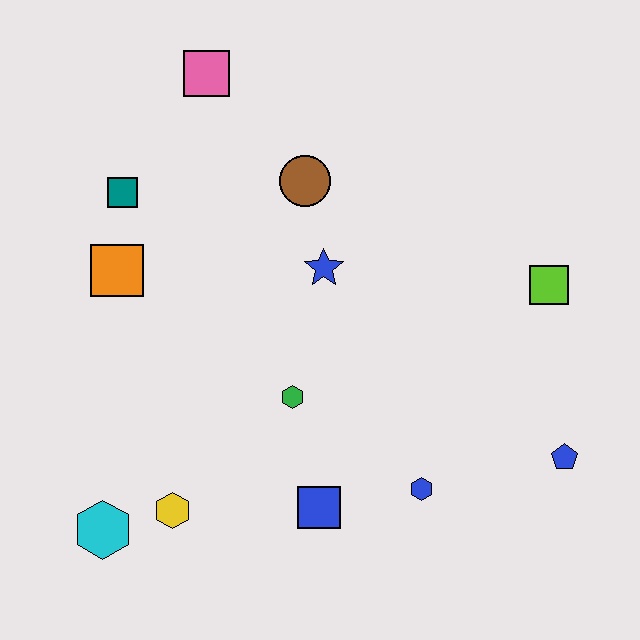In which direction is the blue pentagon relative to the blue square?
The blue pentagon is to the right of the blue square.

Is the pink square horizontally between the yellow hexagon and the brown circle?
Yes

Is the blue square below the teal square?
Yes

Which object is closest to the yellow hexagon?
The cyan hexagon is closest to the yellow hexagon.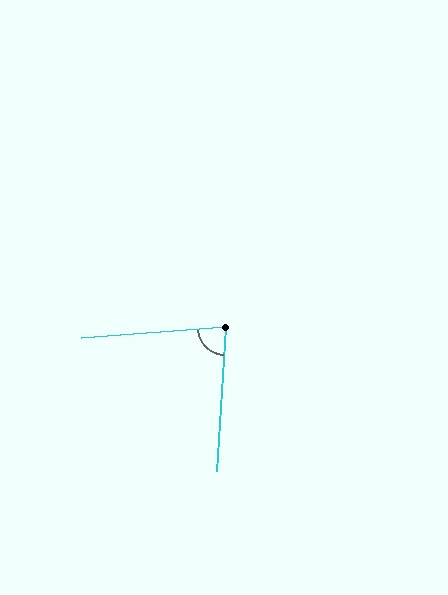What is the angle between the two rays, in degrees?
Approximately 82 degrees.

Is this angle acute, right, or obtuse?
It is acute.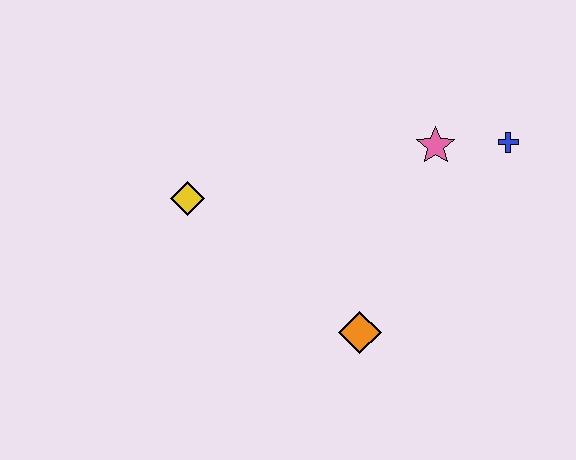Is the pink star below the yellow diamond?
No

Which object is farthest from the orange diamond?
The blue cross is farthest from the orange diamond.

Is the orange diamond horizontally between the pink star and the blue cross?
No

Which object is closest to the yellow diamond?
The orange diamond is closest to the yellow diamond.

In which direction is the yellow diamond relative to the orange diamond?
The yellow diamond is to the left of the orange diamond.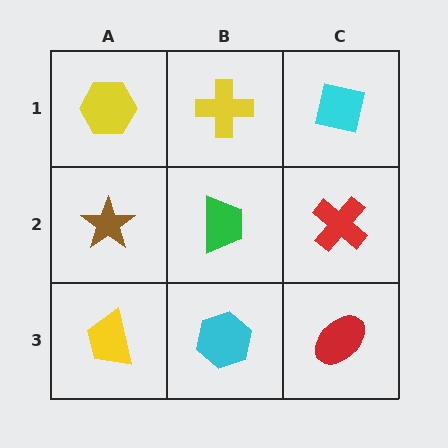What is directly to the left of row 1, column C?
A yellow cross.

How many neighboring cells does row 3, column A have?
2.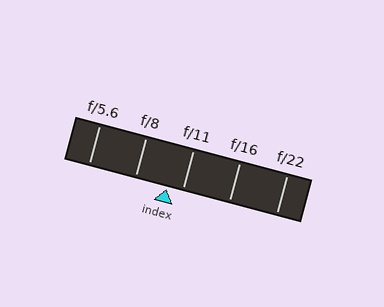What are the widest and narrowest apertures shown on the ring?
The widest aperture shown is f/5.6 and the narrowest is f/22.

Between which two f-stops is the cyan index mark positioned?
The index mark is between f/8 and f/11.